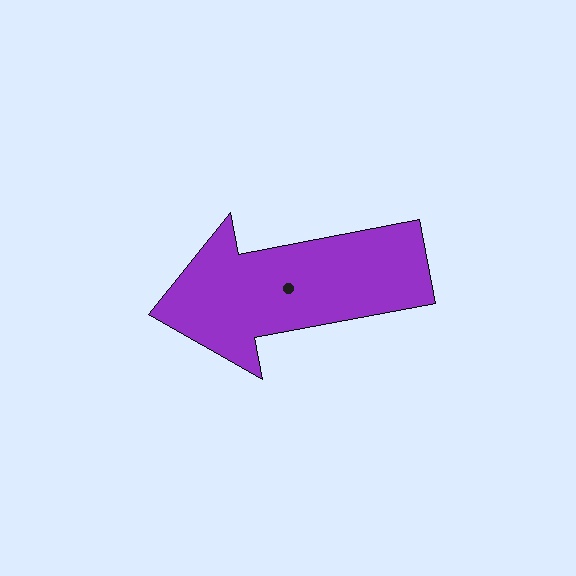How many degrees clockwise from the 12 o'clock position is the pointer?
Approximately 259 degrees.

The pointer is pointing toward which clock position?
Roughly 9 o'clock.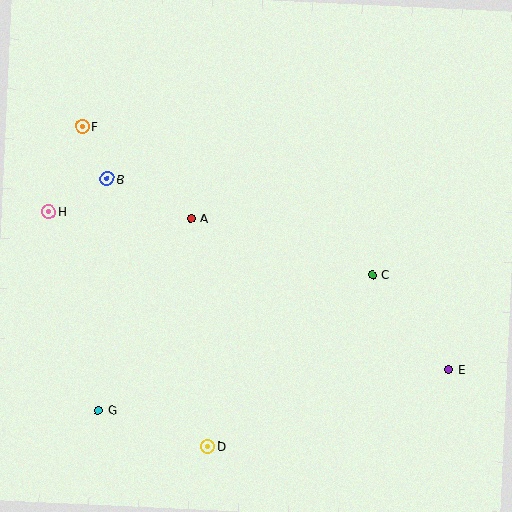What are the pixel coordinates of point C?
Point C is at (373, 275).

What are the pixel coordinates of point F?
Point F is at (82, 127).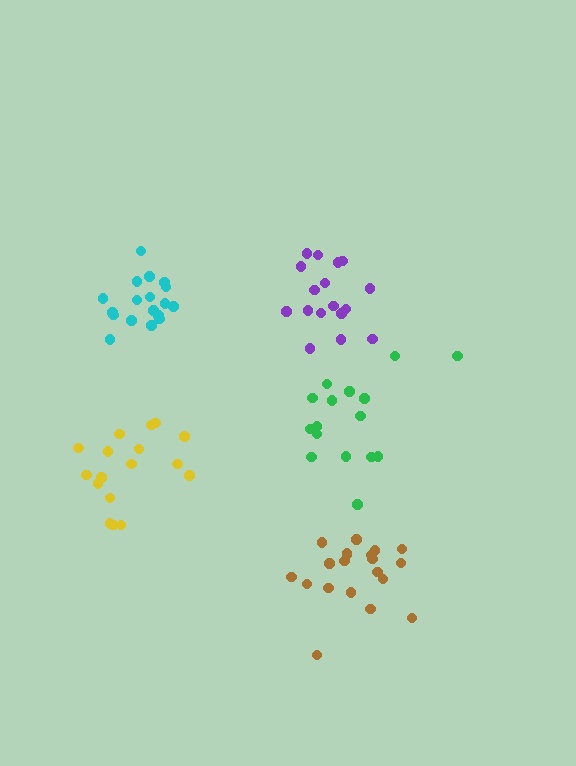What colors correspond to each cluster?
The clusters are colored: yellow, cyan, green, brown, purple.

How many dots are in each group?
Group 1: 17 dots, Group 2: 20 dots, Group 3: 16 dots, Group 4: 20 dots, Group 5: 17 dots (90 total).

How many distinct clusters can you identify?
There are 5 distinct clusters.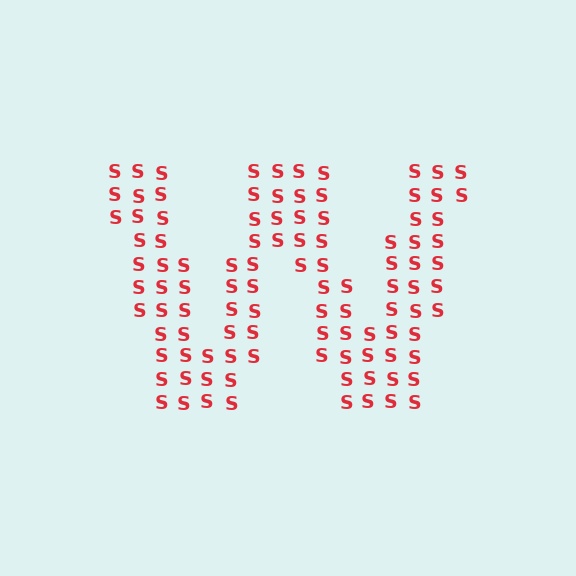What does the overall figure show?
The overall figure shows the letter W.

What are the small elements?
The small elements are letter S's.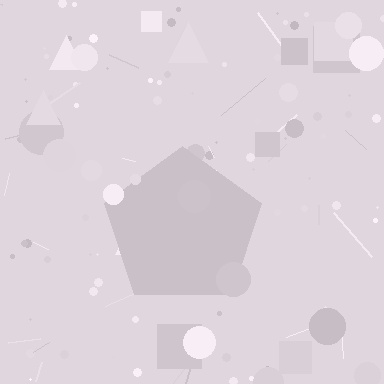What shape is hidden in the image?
A pentagon is hidden in the image.